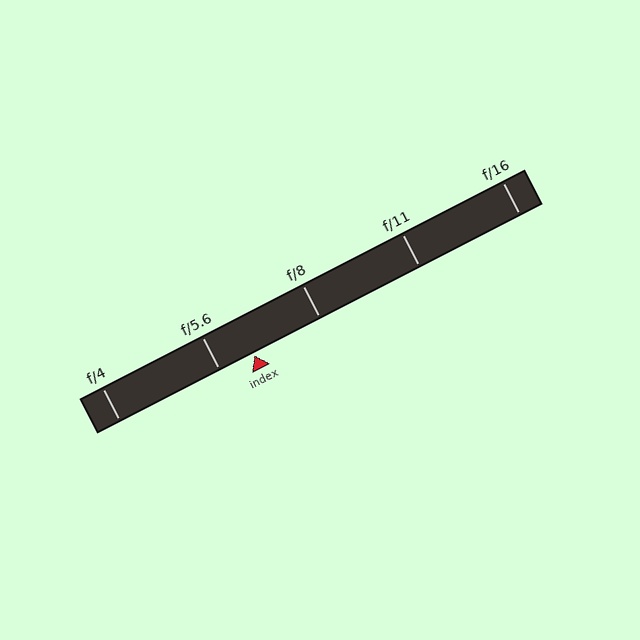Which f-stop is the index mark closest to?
The index mark is closest to f/5.6.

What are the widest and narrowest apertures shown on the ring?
The widest aperture shown is f/4 and the narrowest is f/16.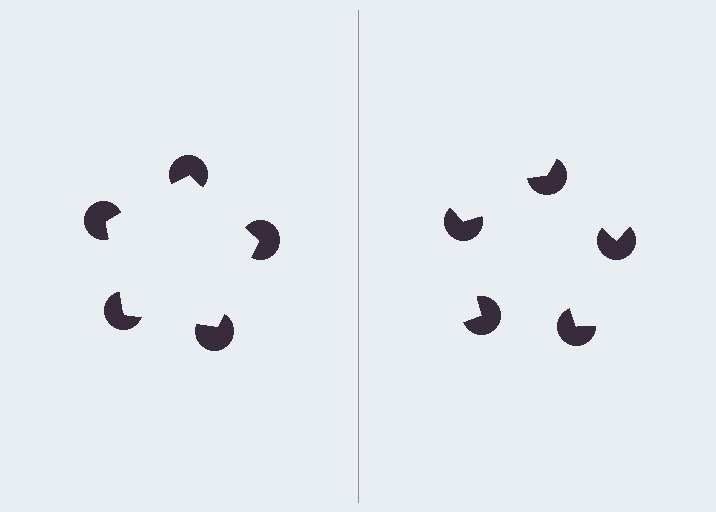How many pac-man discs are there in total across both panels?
10 — 5 on each side.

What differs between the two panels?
The pac-man discs are positioned identically on both sides; only the wedge orientations differ. On the left they align to a pentagon; on the right they are misaligned.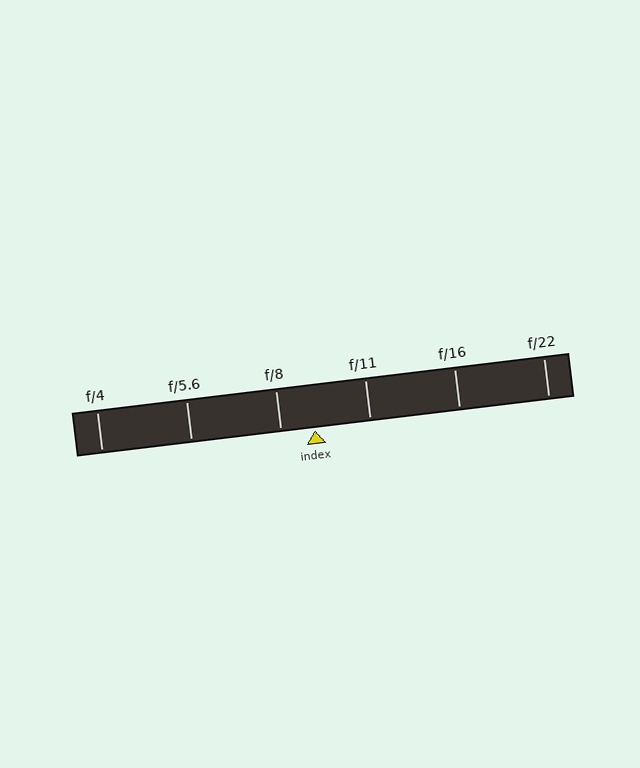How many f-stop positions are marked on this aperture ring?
There are 6 f-stop positions marked.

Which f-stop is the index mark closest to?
The index mark is closest to f/8.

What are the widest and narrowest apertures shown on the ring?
The widest aperture shown is f/4 and the narrowest is f/22.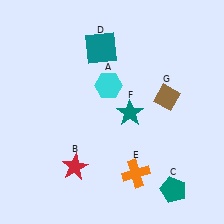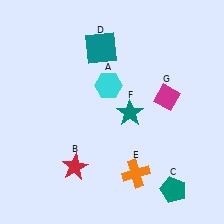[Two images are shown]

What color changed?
The diamond (G) changed from brown in Image 1 to magenta in Image 2.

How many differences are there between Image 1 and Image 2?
There is 1 difference between the two images.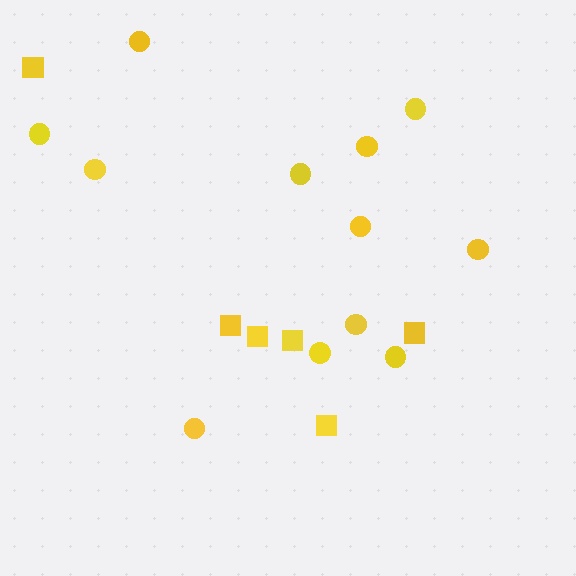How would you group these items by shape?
There are 2 groups: one group of circles (12) and one group of squares (6).